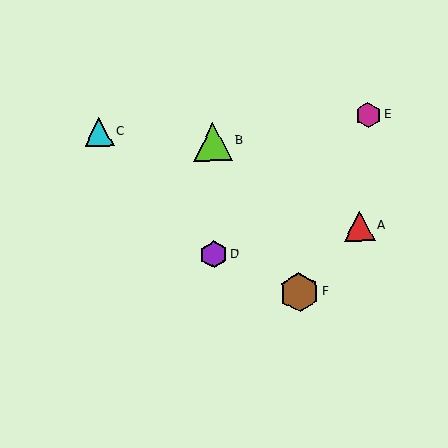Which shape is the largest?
The brown hexagon (labeled F) is the largest.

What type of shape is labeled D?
Shape D is a purple hexagon.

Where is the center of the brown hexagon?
The center of the brown hexagon is at (299, 292).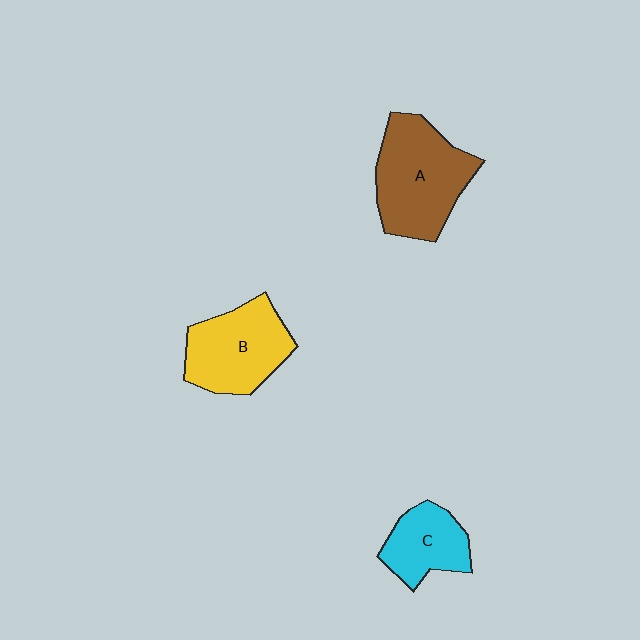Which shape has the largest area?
Shape A (brown).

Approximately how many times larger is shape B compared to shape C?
Approximately 1.5 times.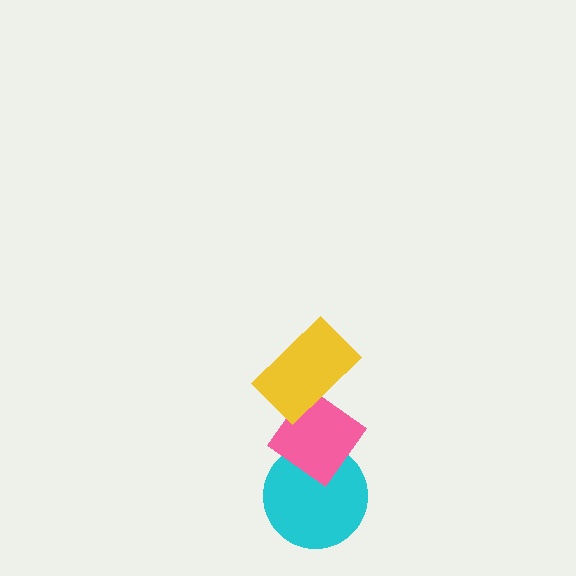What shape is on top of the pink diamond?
The yellow rectangle is on top of the pink diamond.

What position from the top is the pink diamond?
The pink diamond is 2nd from the top.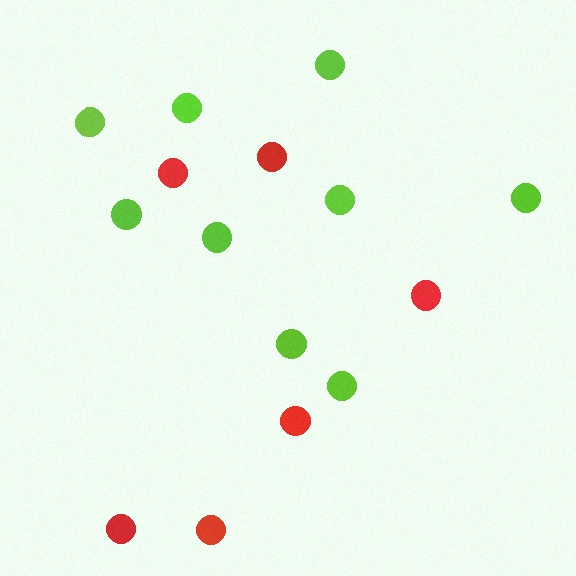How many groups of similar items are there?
There are 2 groups: one group of lime circles (9) and one group of red circles (6).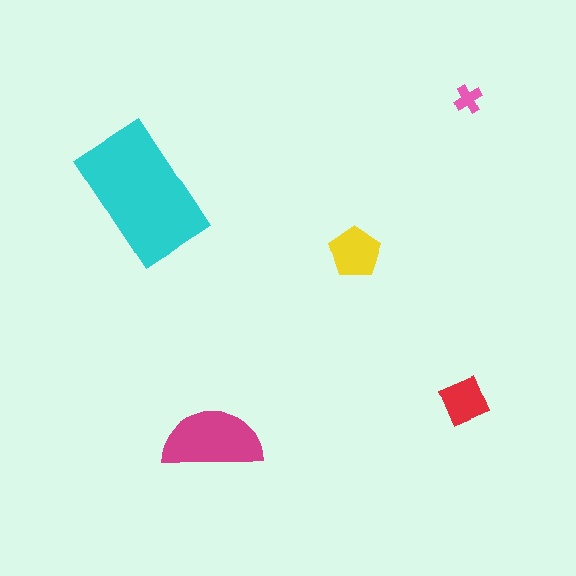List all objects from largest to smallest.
The cyan rectangle, the magenta semicircle, the yellow pentagon, the red diamond, the pink cross.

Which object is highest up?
The pink cross is topmost.